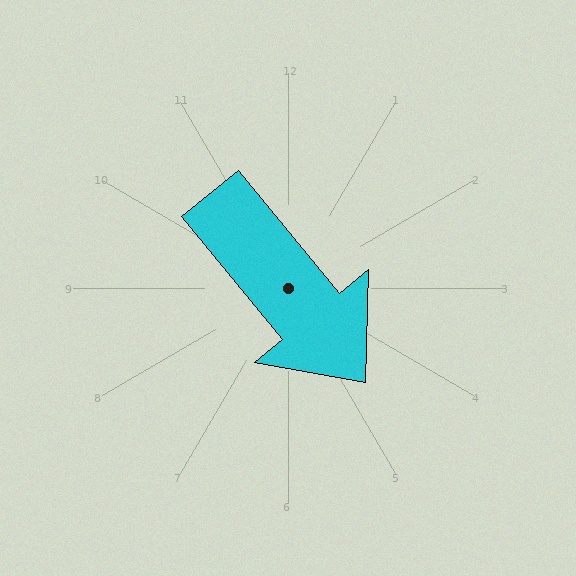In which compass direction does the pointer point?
Southeast.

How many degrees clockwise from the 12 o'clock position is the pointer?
Approximately 141 degrees.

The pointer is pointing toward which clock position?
Roughly 5 o'clock.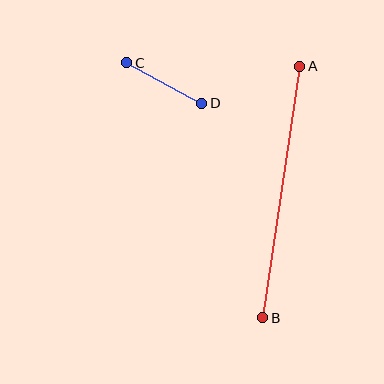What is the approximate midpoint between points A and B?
The midpoint is at approximately (281, 192) pixels.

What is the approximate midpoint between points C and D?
The midpoint is at approximately (164, 83) pixels.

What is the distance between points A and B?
The distance is approximately 254 pixels.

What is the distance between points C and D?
The distance is approximately 86 pixels.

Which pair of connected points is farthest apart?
Points A and B are farthest apart.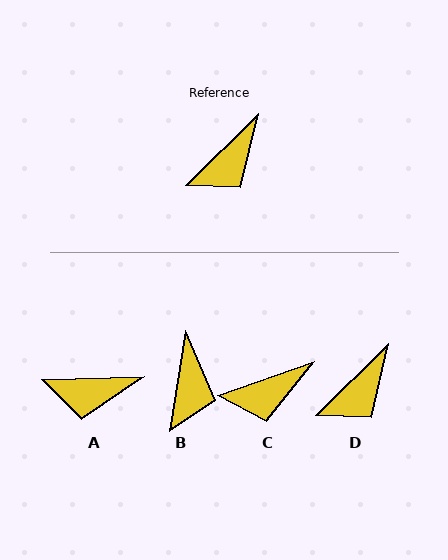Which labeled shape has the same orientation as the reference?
D.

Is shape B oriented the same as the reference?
No, it is off by about 37 degrees.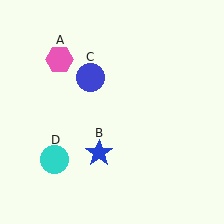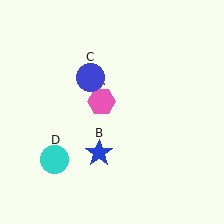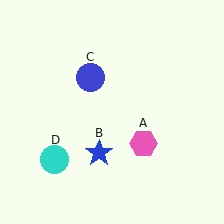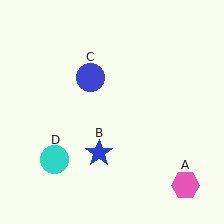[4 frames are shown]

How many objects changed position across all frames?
1 object changed position: pink hexagon (object A).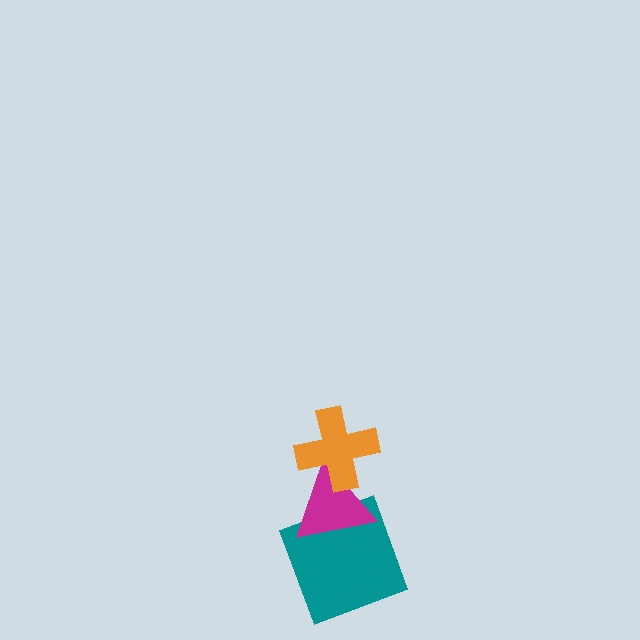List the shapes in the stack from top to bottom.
From top to bottom: the orange cross, the magenta triangle, the teal square.